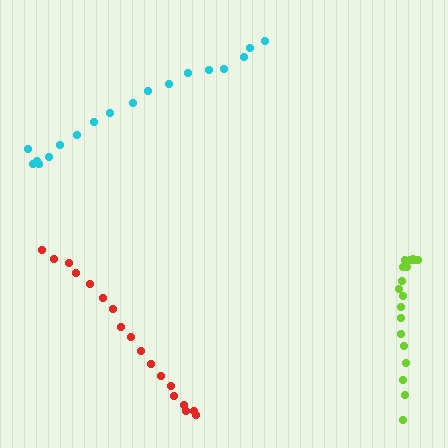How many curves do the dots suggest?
There are 3 distinct paths.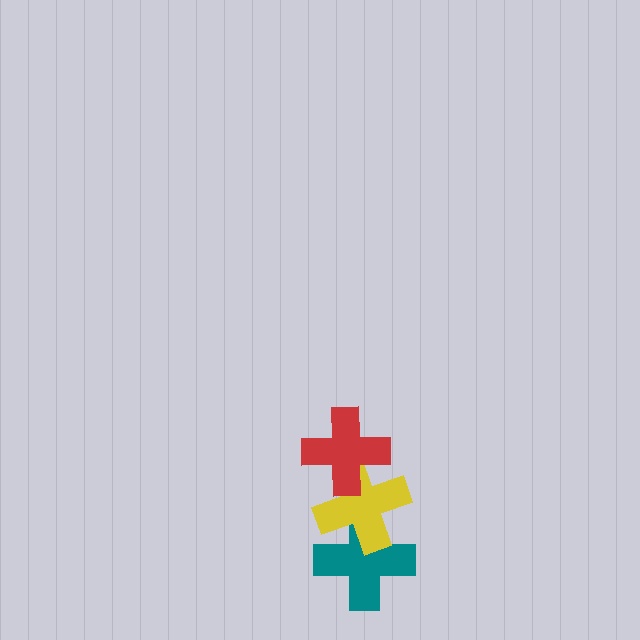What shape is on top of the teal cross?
The yellow cross is on top of the teal cross.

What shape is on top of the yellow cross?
The red cross is on top of the yellow cross.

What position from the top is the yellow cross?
The yellow cross is 2nd from the top.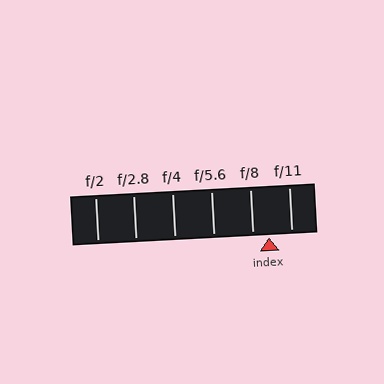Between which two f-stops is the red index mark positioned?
The index mark is between f/8 and f/11.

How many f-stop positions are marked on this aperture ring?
There are 6 f-stop positions marked.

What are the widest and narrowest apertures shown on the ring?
The widest aperture shown is f/2 and the narrowest is f/11.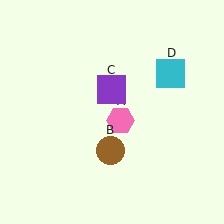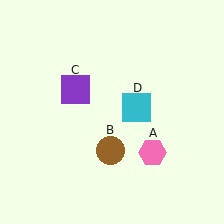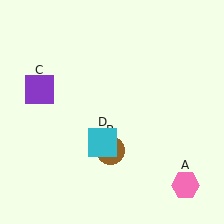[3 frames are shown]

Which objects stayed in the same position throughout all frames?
Brown circle (object B) remained stationary.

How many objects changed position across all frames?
3 objects changed position: pink hexagon (object A), purple square (object C), cyan square (object D).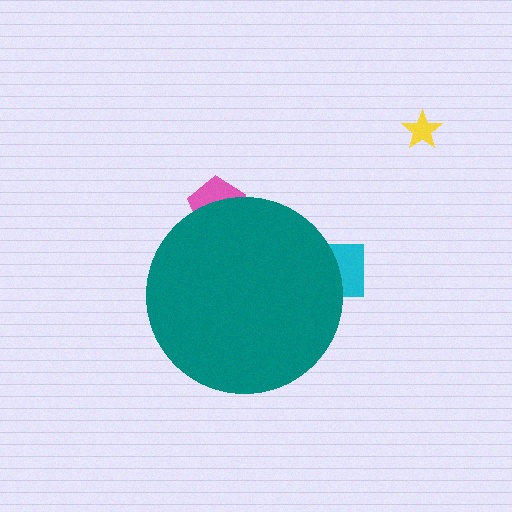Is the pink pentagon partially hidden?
Yes, the pink pentagon is partially hidden behind the teal circle.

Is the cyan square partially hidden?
Yes, the cyan square is partially hidden behind the teal circle.